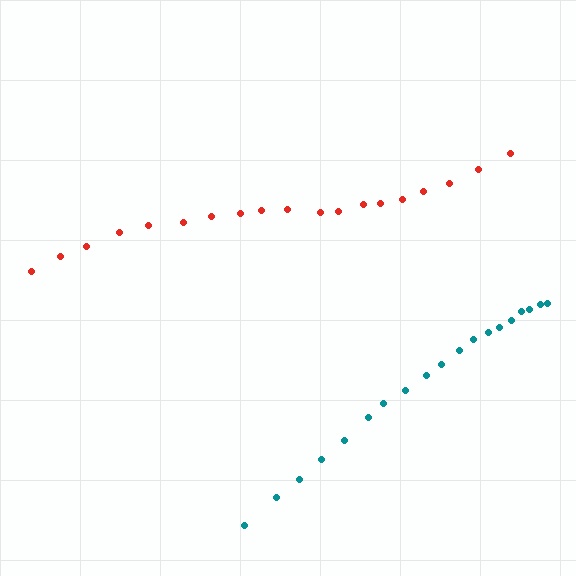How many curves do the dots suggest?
There are 2 distinct paths.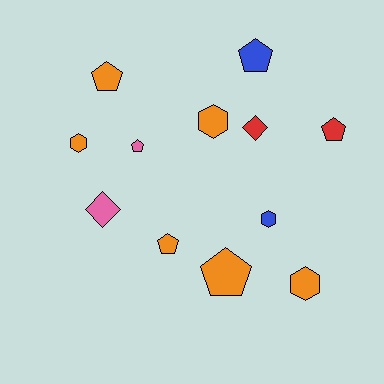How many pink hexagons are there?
There are no pink hexagons.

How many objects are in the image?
There are 12 objects.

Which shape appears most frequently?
Pentagon, with 6 objects.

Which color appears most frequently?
Orange, with 6 objects.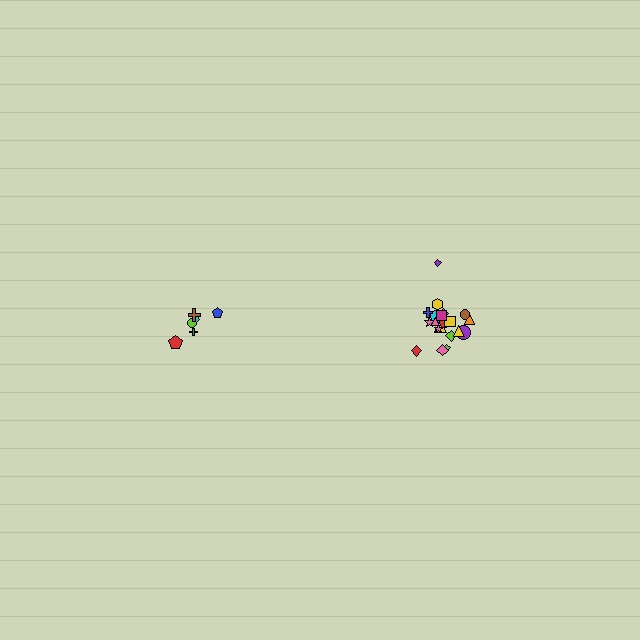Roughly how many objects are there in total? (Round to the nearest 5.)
Roughly 30 objects in total.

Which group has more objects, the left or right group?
The right group.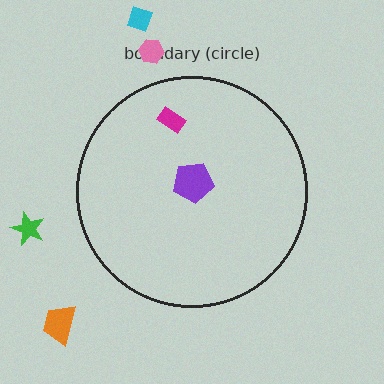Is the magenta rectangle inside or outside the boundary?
Inside.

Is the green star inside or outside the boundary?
Outside.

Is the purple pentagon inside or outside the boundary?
Inside.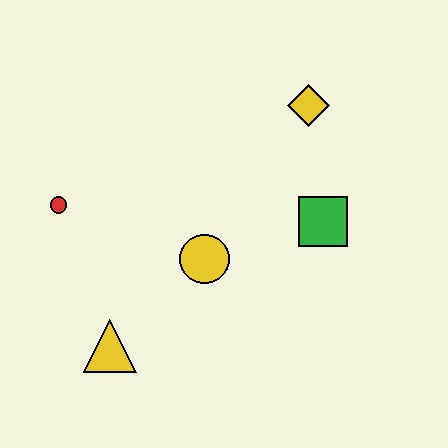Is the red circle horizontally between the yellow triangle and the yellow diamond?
No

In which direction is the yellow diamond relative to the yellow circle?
The yellow diamond is above the yellow circle.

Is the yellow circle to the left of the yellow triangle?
No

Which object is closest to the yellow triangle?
The yellow circle is closest to the yellow triangle.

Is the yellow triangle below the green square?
Yes